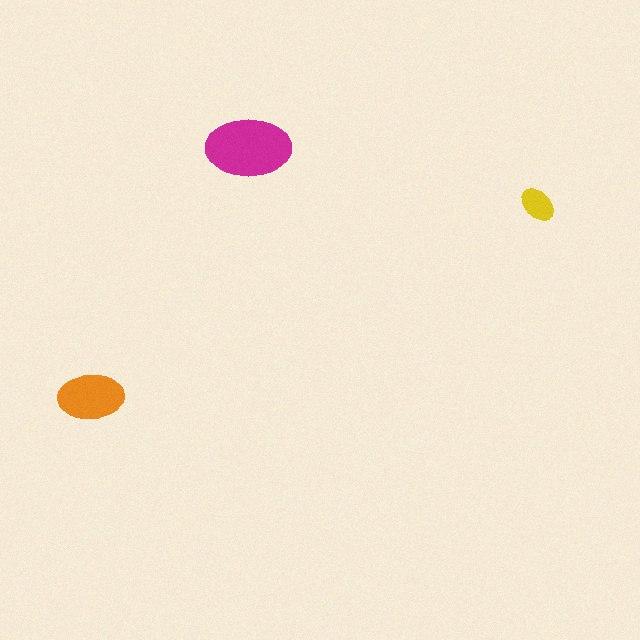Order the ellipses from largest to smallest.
the magenta one, the orange one, the yellow one.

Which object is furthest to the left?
The orange ellipse is leftmost.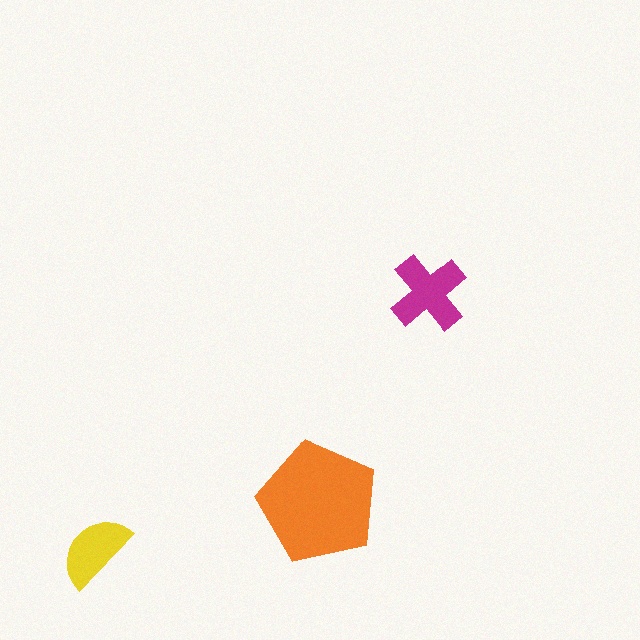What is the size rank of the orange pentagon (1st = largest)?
1st.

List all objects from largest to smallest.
The orange pentagon, the magenta cross, the yellow semicircle.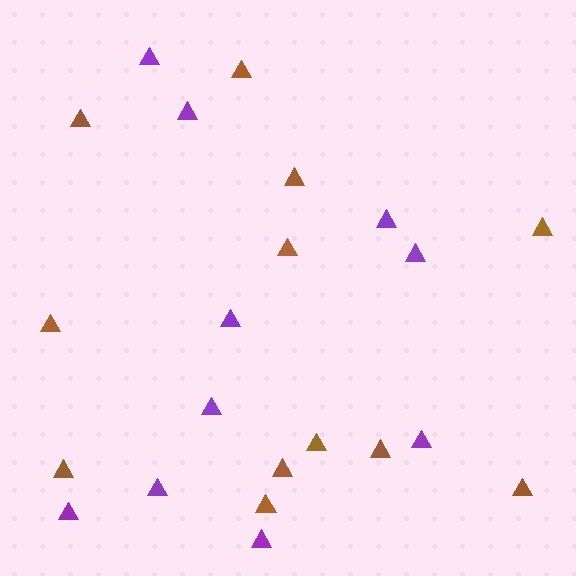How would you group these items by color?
There are 2 groups: one group of brown triangles (12) and one group of purple triangles (10).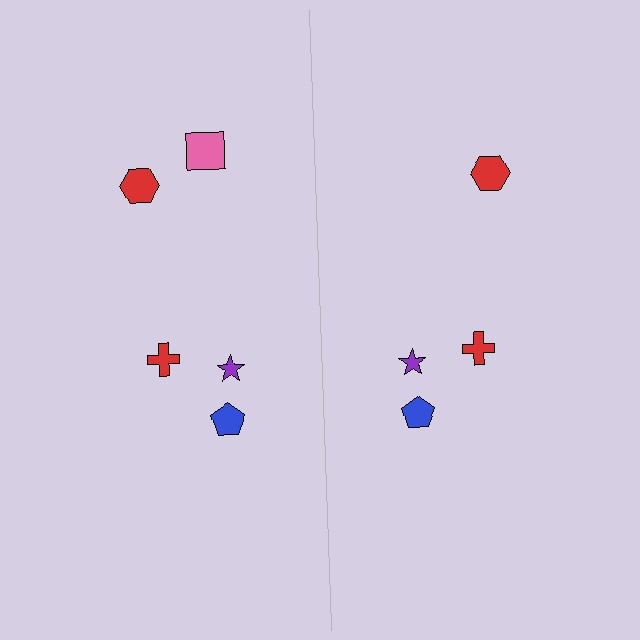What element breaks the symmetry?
A pink square is missing from the right side.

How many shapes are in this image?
There are 9 shapes in this image.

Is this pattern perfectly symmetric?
No, the pattern is not perfectly symmetric. A pink square is missing from the right side.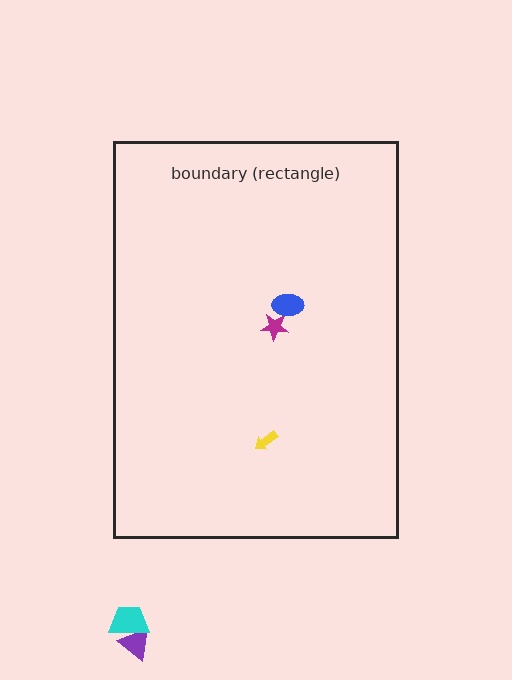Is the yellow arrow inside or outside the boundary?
Inside.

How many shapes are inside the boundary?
3 inside, 2 outside.